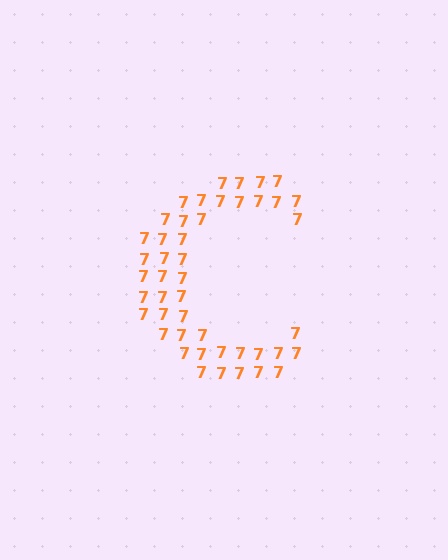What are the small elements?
The small elements are digit 7's.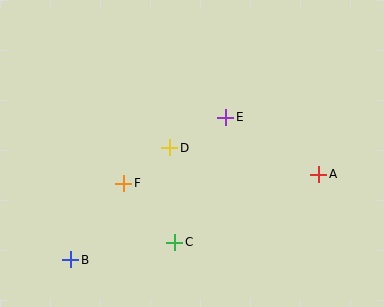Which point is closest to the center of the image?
Point D at (170, 148) is closest to the center.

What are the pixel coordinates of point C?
Point C is at (175, 242).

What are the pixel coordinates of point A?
Point A is at (319, 174).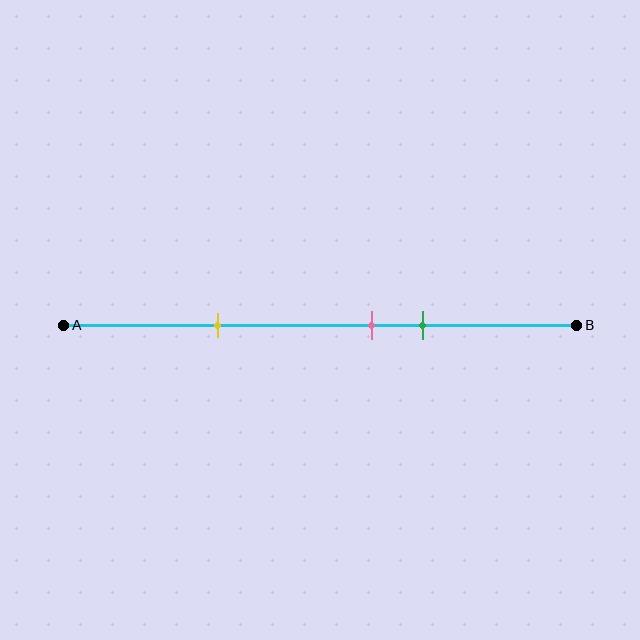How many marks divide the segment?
There are 3 marks dividing the segment.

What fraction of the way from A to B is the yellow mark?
The yellow mark is approximately 30% (0.3) of the way from A to B.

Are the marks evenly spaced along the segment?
No, the marks are not evenly spaced.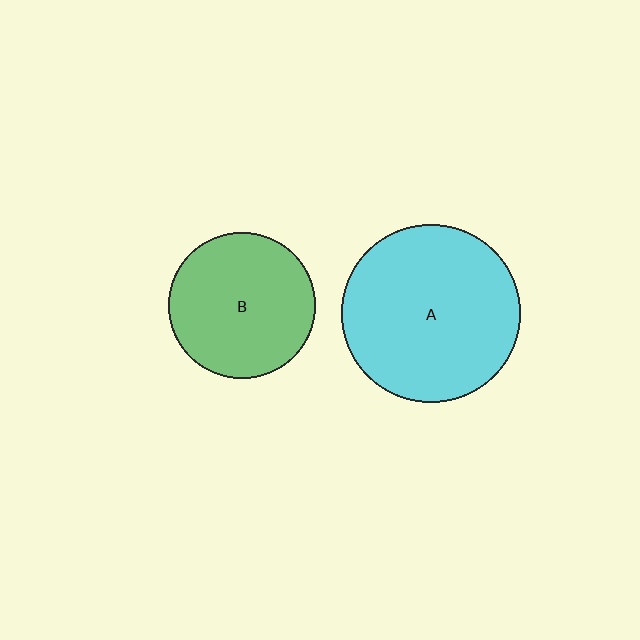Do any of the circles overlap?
No, none of the circles overlap.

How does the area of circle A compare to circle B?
Approximately 1.5 times.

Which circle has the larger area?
Circle A (cyan).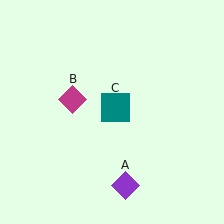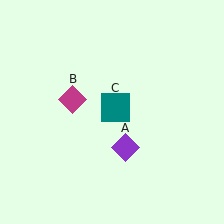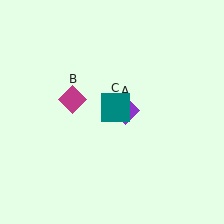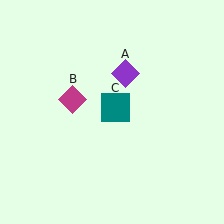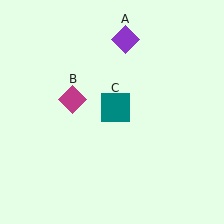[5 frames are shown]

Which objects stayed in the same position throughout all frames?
Magenta diamond (object B) and teal square (object C) remained stationary.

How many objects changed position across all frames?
1 object changed position: purple diamond (object A).